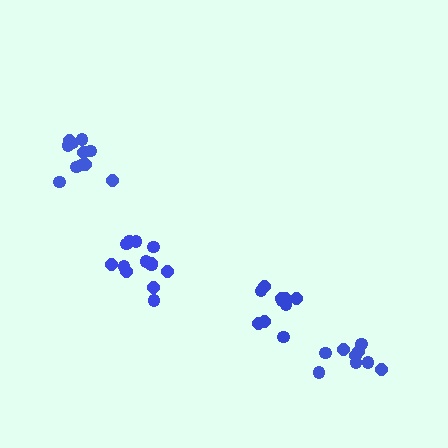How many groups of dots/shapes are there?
There are 4 groups.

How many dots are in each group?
Group 1: 13 dots, Group 2: 10 dots, Group 3: 11 dots, Group 4: 9 dots (43 total).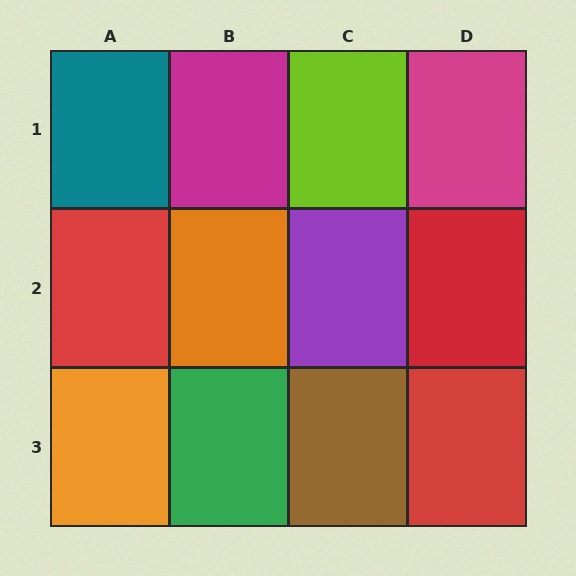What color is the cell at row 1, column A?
Teal.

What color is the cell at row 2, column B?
Orange.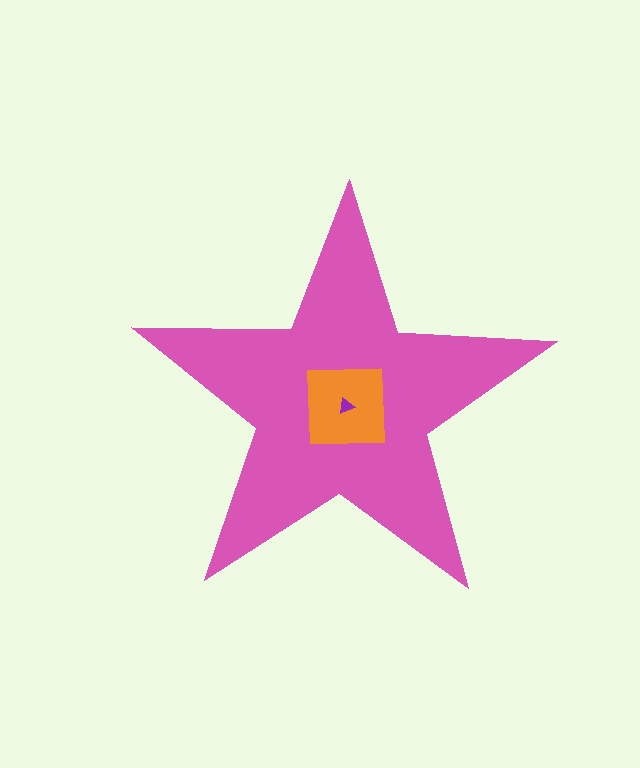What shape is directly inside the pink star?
The orange square.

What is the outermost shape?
The pink star.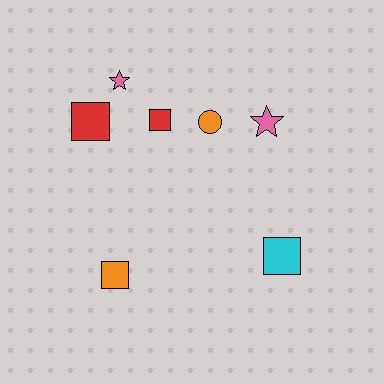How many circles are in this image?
There is 1 circle.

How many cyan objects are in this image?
There is 1 cyan object.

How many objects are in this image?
There are 7 objects.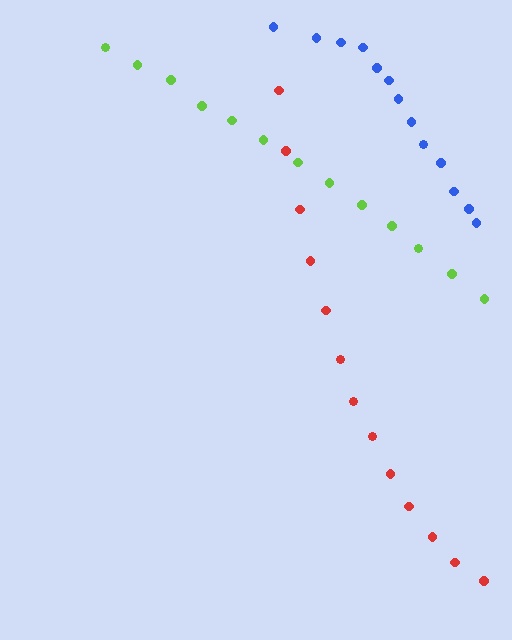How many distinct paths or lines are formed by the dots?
There are 3 distinct paths.